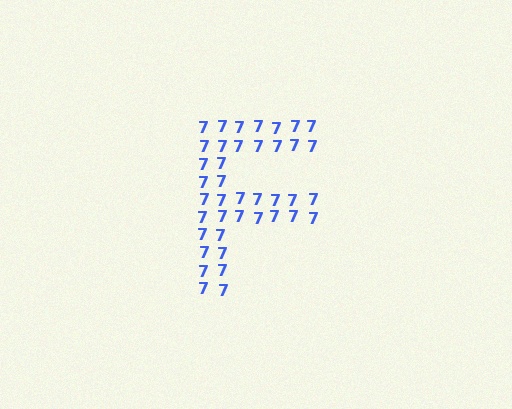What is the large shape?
The large shape is the letter F.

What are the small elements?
The small elements are digit 7's.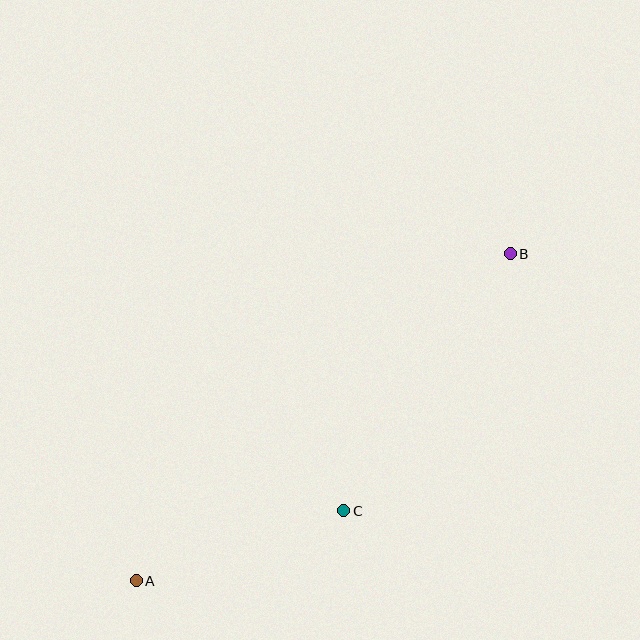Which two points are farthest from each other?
Points A and B are farthest from each other.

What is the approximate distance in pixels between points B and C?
The distance between B and C is approximately 306 pixels.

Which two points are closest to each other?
Points A and C are closest to each other.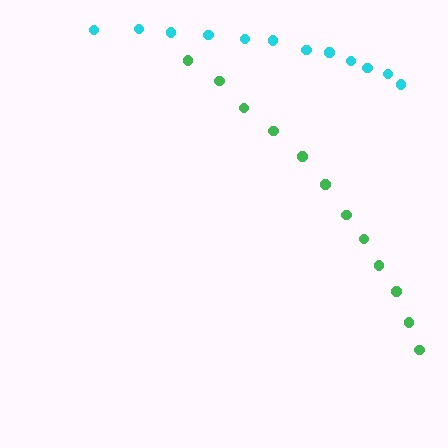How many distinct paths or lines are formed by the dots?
There are 2 distinct paths.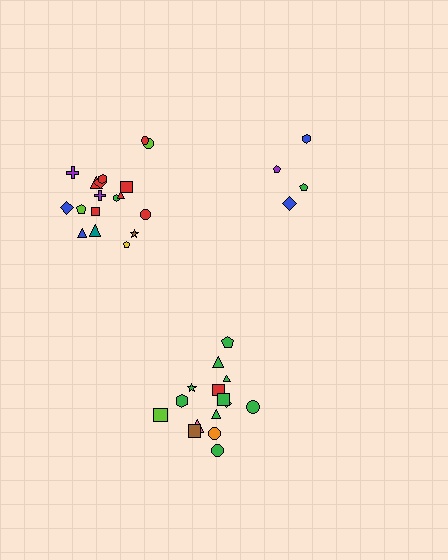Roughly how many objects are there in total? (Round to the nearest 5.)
Roughly 35 objects in total.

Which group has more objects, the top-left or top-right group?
The top-left group.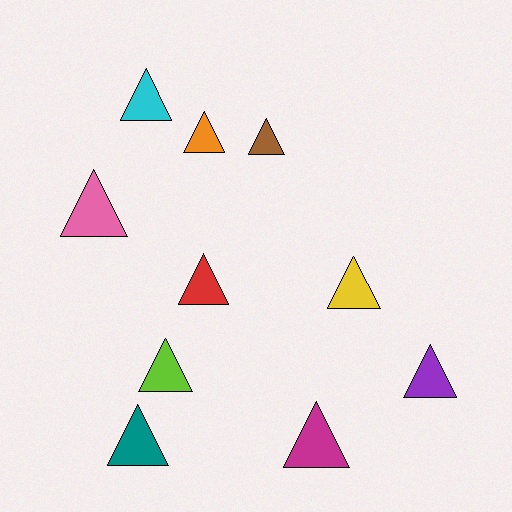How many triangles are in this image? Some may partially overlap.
There are 10 triangles.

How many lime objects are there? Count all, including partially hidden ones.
There is 1 lime object.